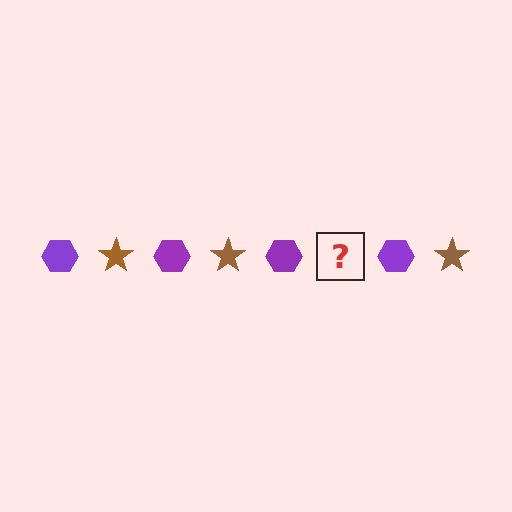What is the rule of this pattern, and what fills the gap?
The rule is that the pattern alternates between purple hexagon and brown star. The gap should be filled with a brown star.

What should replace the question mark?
The question mark should be replaced with a brown star.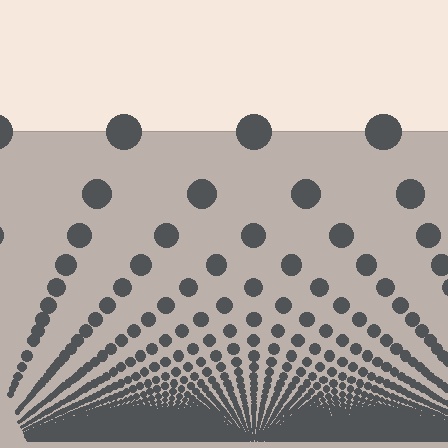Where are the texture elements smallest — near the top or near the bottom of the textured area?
Near the bottom.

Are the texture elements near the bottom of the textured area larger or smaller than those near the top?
Smaller. The gradient is inverted — elements near the bottom are smaller and denser.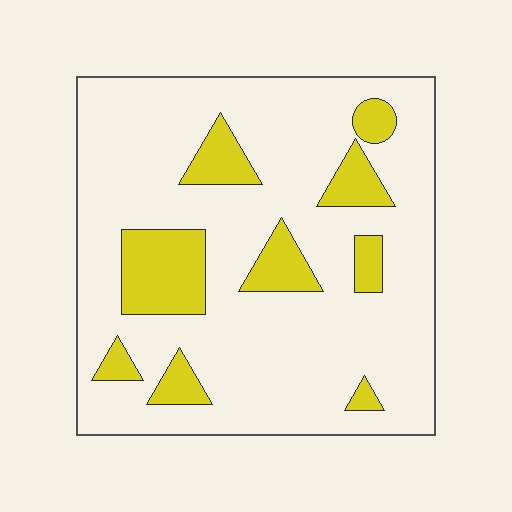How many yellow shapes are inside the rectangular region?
9.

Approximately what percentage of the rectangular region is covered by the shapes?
Approximately 20%.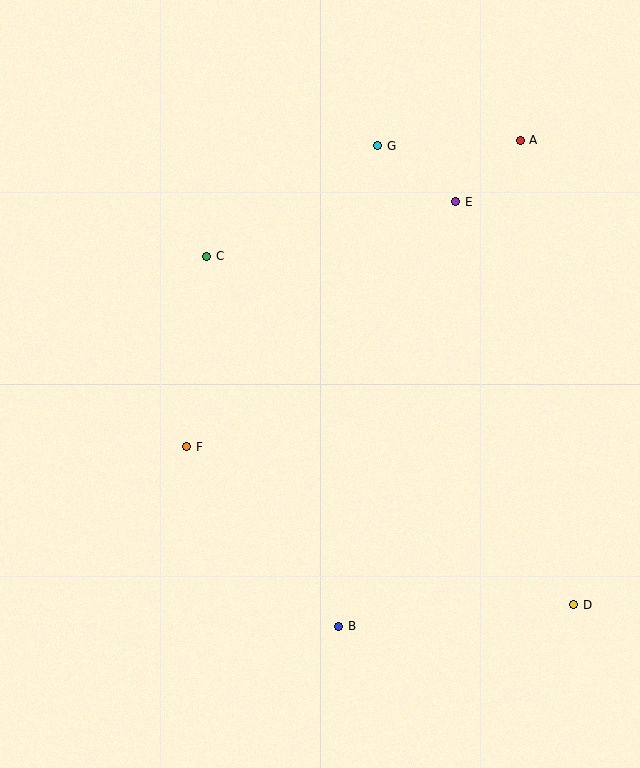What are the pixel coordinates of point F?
Point F is at (187, 447).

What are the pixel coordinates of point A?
Point A is at (520, 140).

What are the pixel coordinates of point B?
Point B is at (338, 626).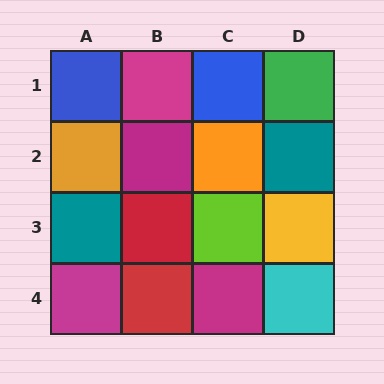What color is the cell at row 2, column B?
Magenta.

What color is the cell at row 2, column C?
Orange.